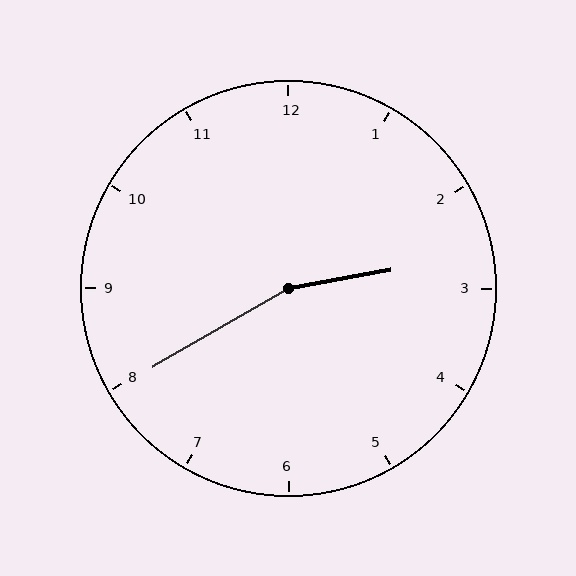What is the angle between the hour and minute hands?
Approximately 160 degrees.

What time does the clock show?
2:40.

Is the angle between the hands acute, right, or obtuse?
It is obtuse.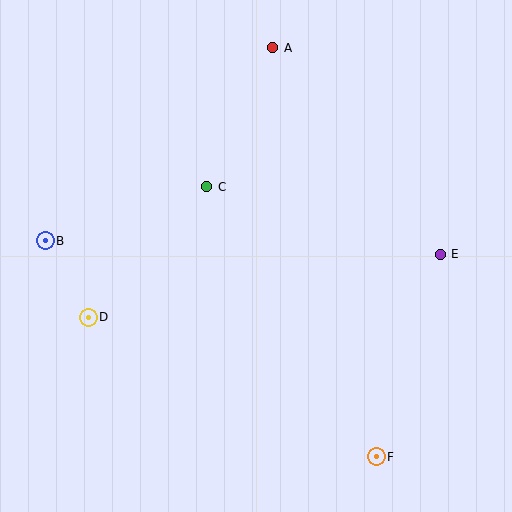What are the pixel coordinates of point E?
Point E is at (440, 255).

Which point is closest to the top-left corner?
Point B is closest to the top-left corner.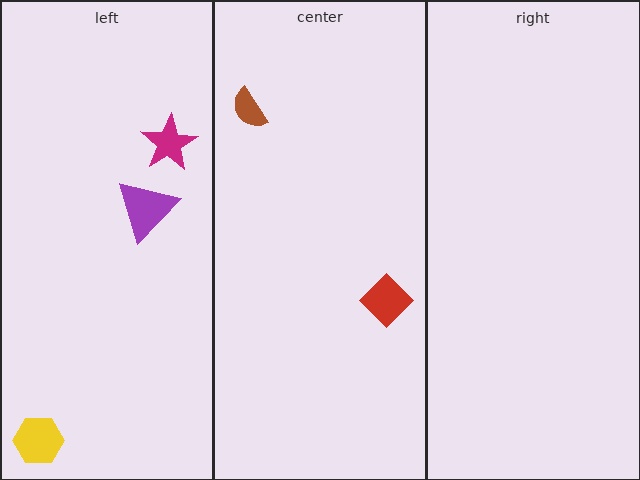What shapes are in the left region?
The magenta star, the yellow hexagon, the purple triangle.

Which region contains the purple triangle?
The left region.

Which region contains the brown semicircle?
The center region.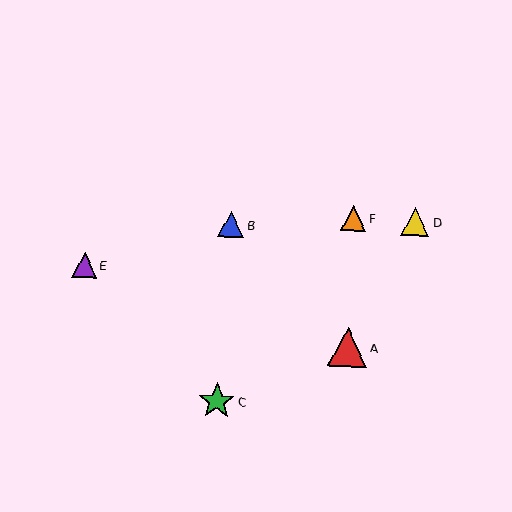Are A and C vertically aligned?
No, A is at x≈348 and C is at x≈217.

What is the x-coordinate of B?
Object B is at x≈231.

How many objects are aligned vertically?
2 objects (A, F) are aligned vertically.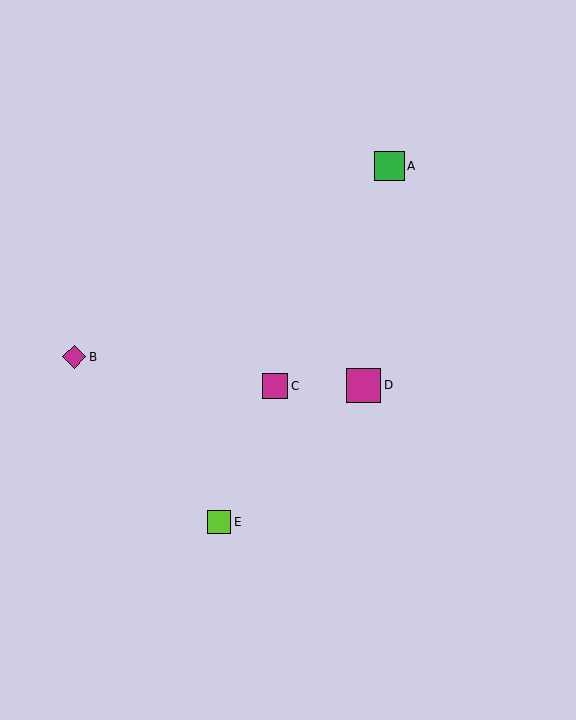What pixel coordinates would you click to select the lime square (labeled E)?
Click at (219, 522) to select the lime square E.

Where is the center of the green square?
The center of the green square is at (389, 166).